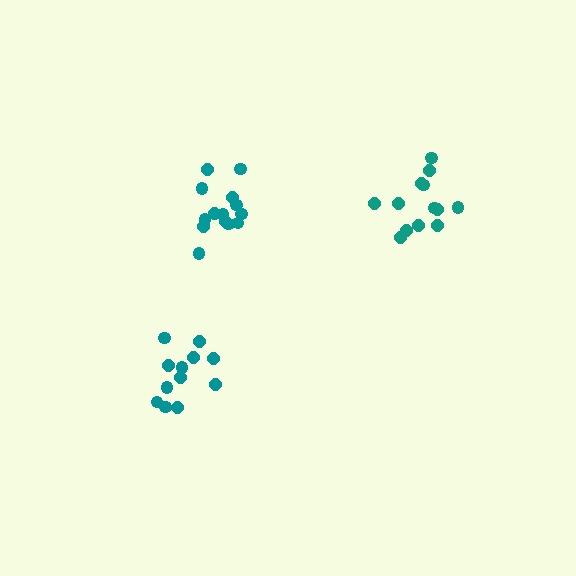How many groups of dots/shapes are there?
There are 3 groups.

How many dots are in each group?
Group 1: 14 dots, Group 2: 13 dots, Group 3: 12 dots (39 total).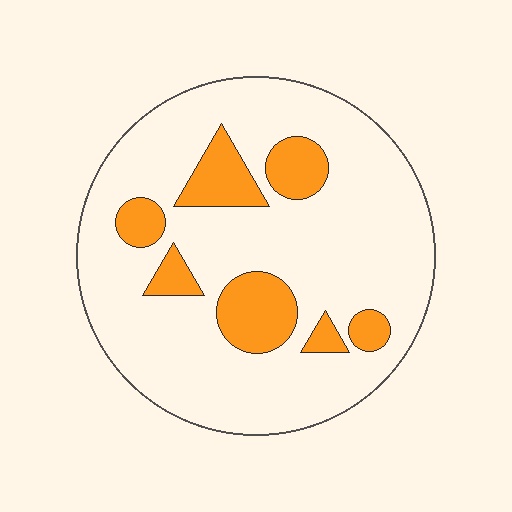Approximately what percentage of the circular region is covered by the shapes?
Approximately 20%.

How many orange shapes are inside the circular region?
7.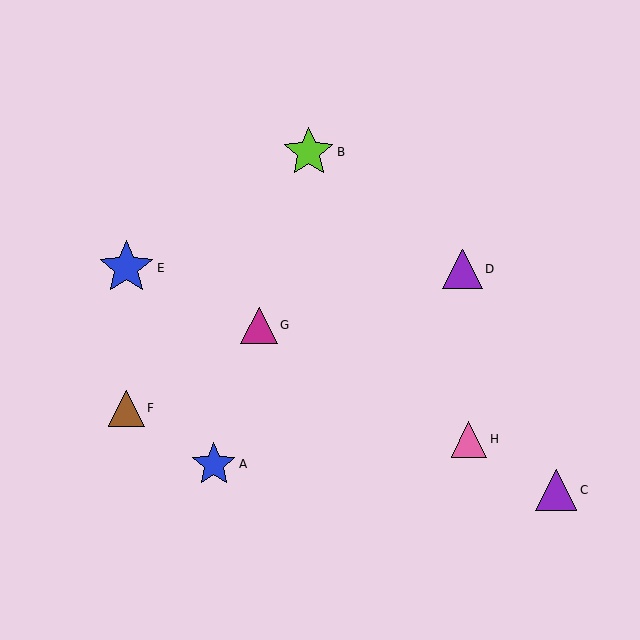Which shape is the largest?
The blue star (labeled E) is the largest.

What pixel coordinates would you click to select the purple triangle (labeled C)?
Click at (556, 490) to select the purple triangle C.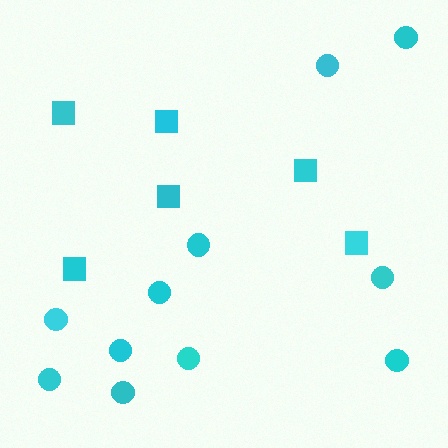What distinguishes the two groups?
There are 2 groups: one group of squares (6) and one group of circles (11).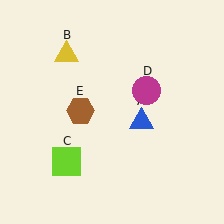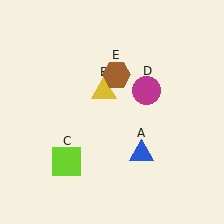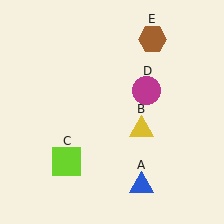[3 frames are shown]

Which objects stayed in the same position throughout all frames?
Lime square (object C) and magenta circle (object D) remained stationary.